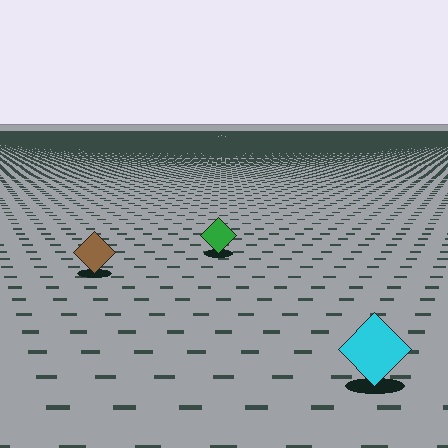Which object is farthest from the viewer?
The green diamond is farthest from the viewer. It appears smaller and the ground texture around it is denser.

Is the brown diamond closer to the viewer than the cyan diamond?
No. The cyan diamond is closer — you can tell from the texture gradient: the ground texture is coarser near it.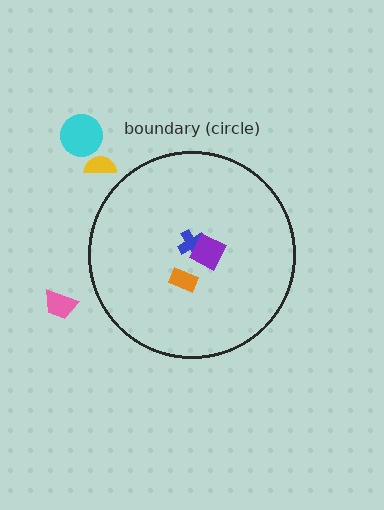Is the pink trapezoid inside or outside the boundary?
Outside.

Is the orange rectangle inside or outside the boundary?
Inside.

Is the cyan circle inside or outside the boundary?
Outside.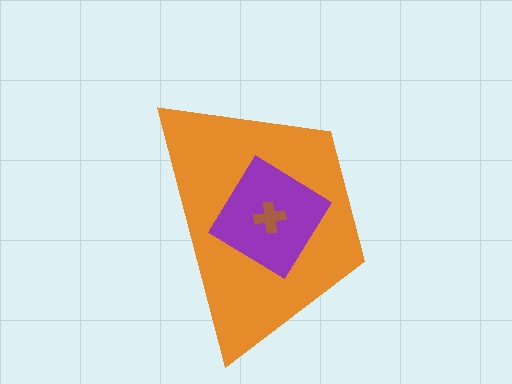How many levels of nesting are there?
3.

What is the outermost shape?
The orange trapezoid.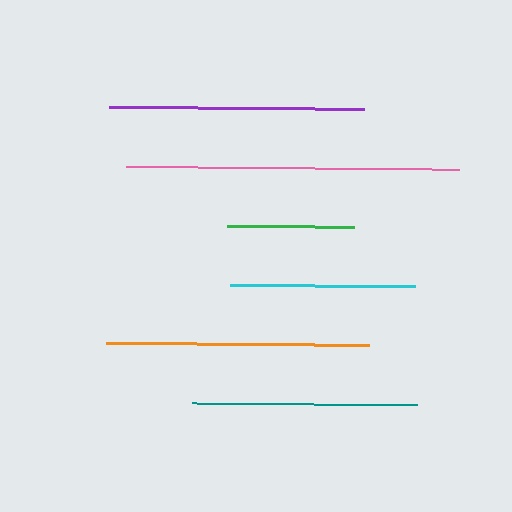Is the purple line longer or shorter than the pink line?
The pink line is longer than the purple line.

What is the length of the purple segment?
The purple segment is approximately 254 pixels long.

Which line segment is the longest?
The pink line is the longest at approximately 333 pixels.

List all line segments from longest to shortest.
From longest to shortest: pink, orange, purple, teal, cyan, green.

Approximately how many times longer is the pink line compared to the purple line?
The pink line is approximately 1.3 times the length of the purple line.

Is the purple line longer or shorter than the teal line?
The purple line is longer than the teal line.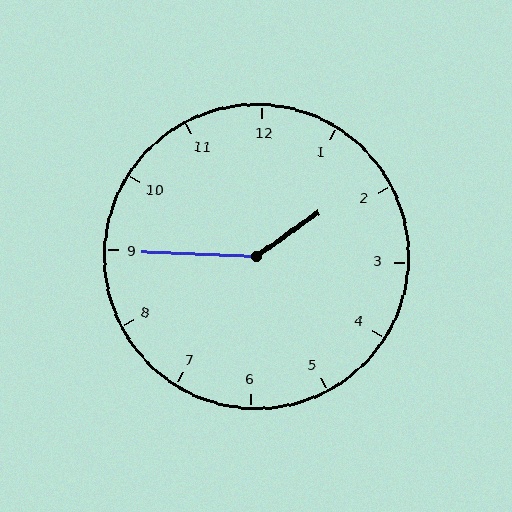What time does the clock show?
1:45.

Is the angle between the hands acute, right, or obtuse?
It is obtuse.